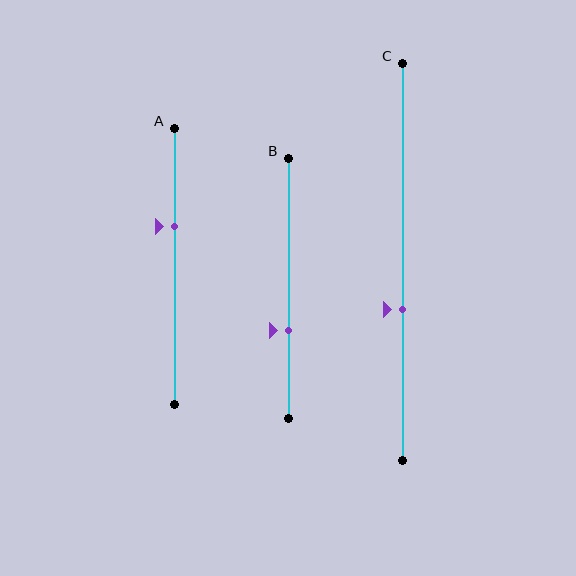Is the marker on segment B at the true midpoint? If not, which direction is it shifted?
No, the marker on segment B is shifted downward by about 16% of the segment length.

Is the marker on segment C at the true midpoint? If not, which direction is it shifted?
No, the marker on segment C is shifted downward by about 12% of the segment length.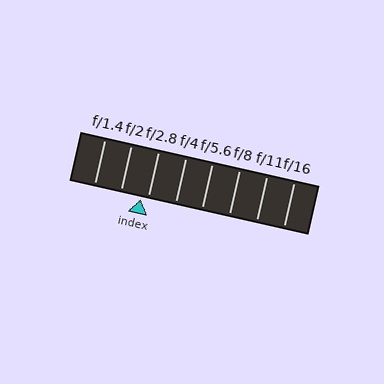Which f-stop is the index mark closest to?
The index mark is closest to f/2.8.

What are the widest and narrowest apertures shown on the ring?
The widest aperture shown is f/1.4 and the narrowest is f/16.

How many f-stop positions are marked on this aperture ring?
There are 8 f-stop positions marked.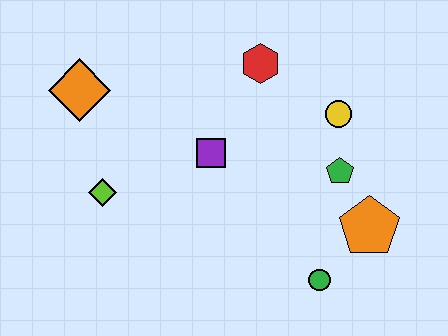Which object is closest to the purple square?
The red hexagon is closest to the purple square.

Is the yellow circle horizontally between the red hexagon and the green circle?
No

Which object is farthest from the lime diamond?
The orange pentagon is farthest from the lime diamond.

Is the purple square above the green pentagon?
Yes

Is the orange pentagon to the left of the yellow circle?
No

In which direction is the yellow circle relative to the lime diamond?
The yellow circle is to the right of the lime diamond.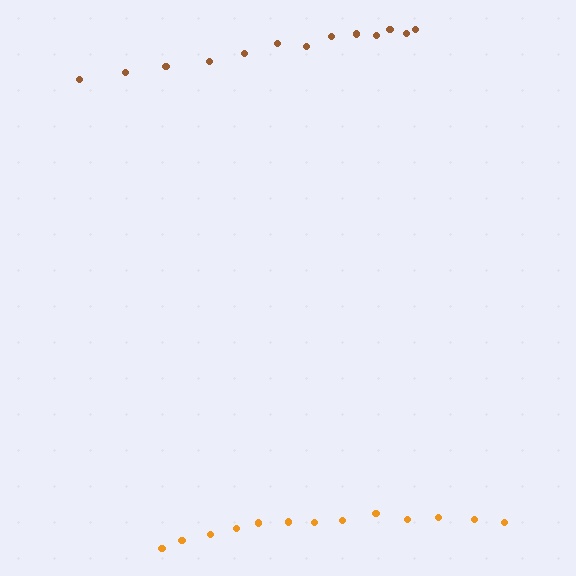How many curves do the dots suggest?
There are 2 distinct paths.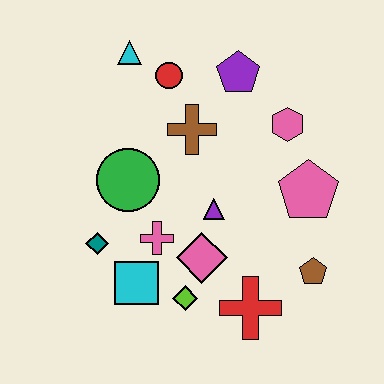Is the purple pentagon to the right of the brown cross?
Yes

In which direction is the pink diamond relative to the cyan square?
The pink diamond is to the right of the cyan square.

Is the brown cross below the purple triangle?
No